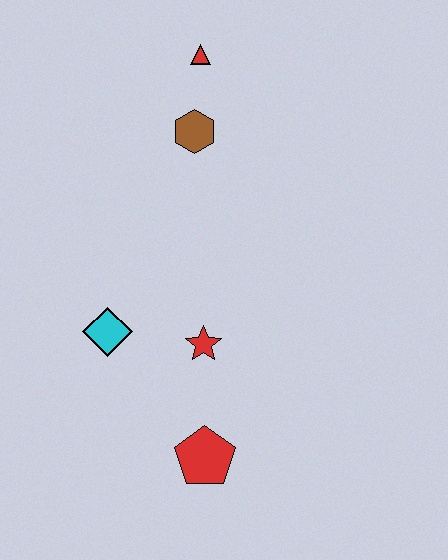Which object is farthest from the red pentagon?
The red triangle is farthest from the red pentagon.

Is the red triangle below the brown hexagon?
No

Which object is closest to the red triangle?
The brown hexagon is closest to the red triangle.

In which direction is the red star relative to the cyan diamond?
The red star is to the right of the cyan diamond.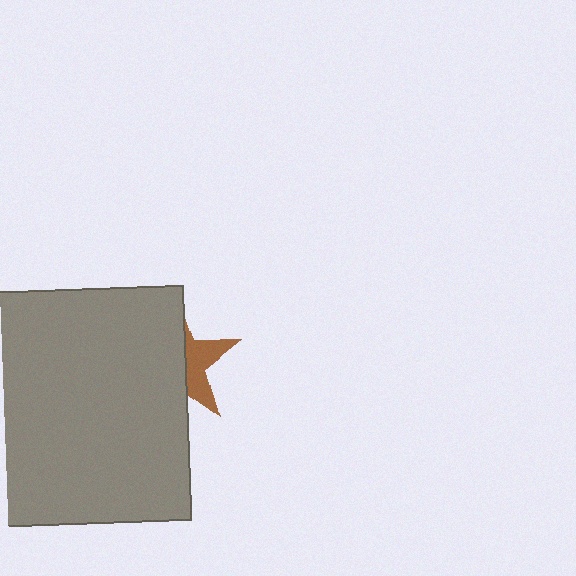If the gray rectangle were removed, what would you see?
You would see the complete brown star.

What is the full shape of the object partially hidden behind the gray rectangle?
The partially hidden object is a brown star.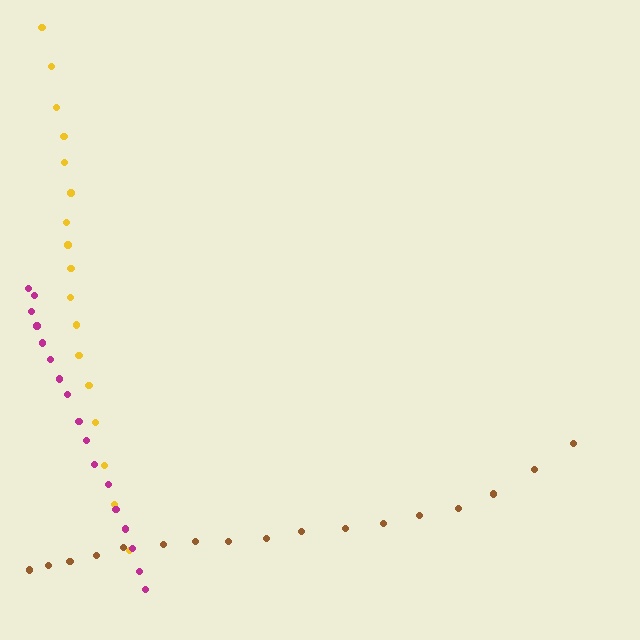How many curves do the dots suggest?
There are 3 distinct paths.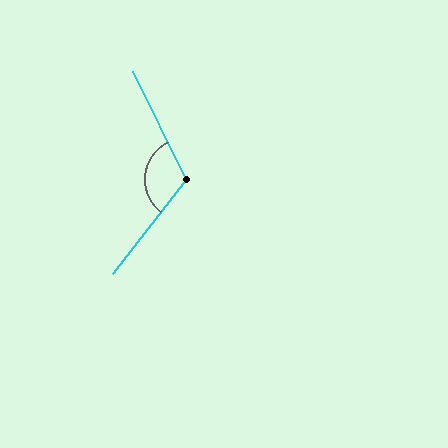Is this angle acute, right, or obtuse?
It is obtuse.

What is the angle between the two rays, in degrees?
Approximately 116 degrees.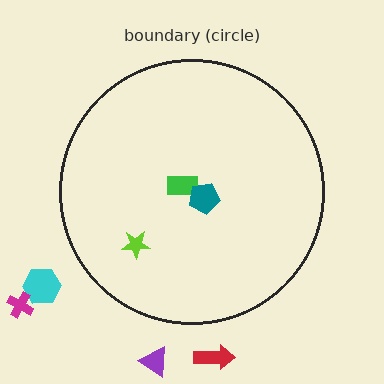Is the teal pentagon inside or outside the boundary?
Inside.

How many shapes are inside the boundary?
3 inside, 4 outside.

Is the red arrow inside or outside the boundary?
Outside.